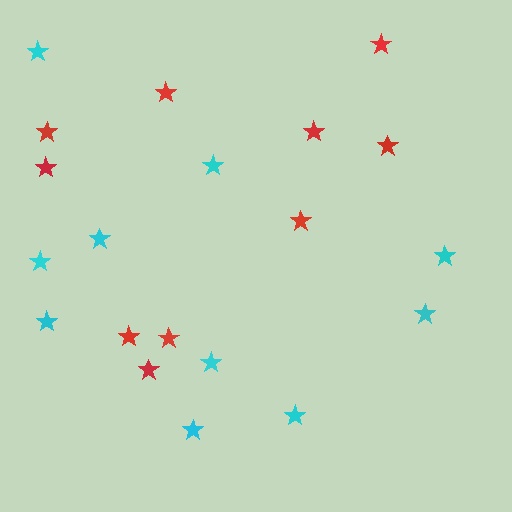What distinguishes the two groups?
There are 2 groups: one group of cyan stars (10) and one group of red stars (10).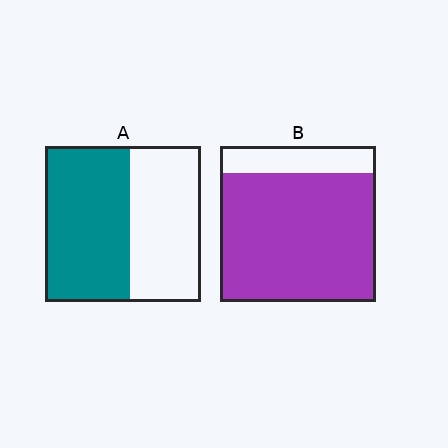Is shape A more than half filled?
Yes.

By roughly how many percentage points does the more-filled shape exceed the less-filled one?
By roughly 30 percentage points (B over A).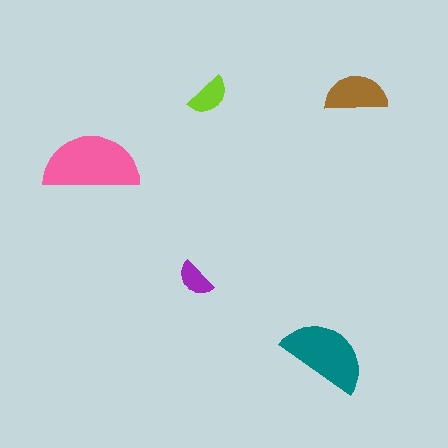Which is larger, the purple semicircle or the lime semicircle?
The lime one.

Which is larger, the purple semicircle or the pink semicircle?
The pink one.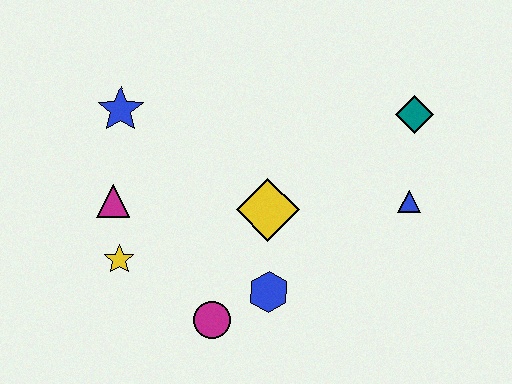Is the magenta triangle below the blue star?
Yes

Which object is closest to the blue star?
The magenta triangle is closest to the blue star.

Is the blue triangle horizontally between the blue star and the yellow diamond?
No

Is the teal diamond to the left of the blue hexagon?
No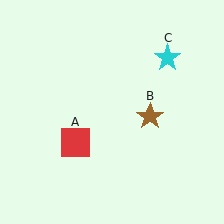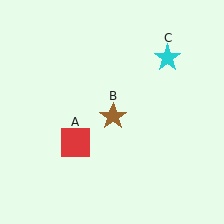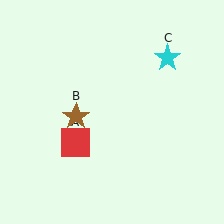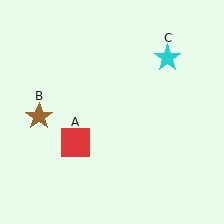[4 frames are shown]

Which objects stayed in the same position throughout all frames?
Red square (object A) and cyan star (object C) remained stationary.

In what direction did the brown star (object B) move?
The brown star (object B) moved left.